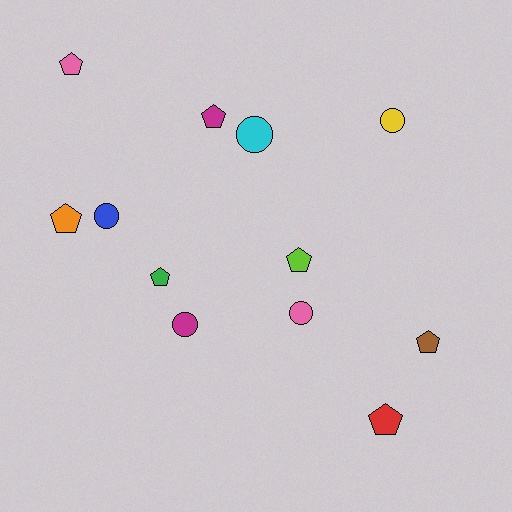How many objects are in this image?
There are 12 objects.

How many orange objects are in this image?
There is 1 orange object.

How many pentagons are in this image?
There are 7 pentagons.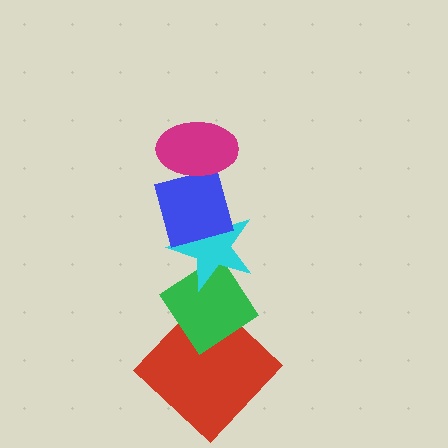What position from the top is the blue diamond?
The blue diamond is 2nd from the top.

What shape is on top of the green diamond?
The cyan star is on top of the green diamond.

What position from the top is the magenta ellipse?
The magenta ellipse is 1st from the top.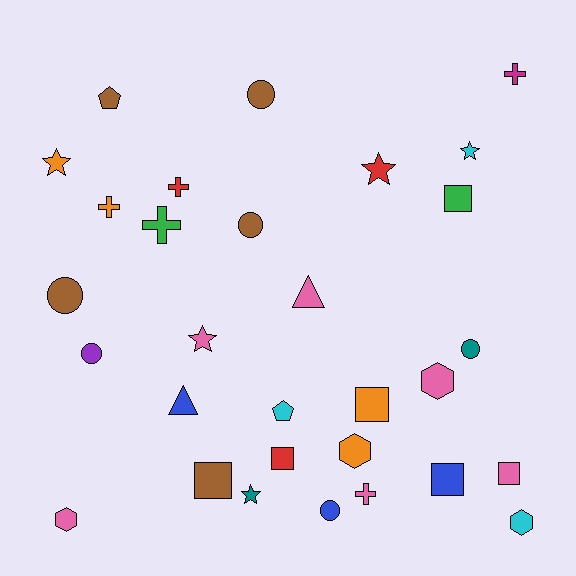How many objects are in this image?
There are 30 objects.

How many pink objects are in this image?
There are 6 pink objects.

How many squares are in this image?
There are 6 squares.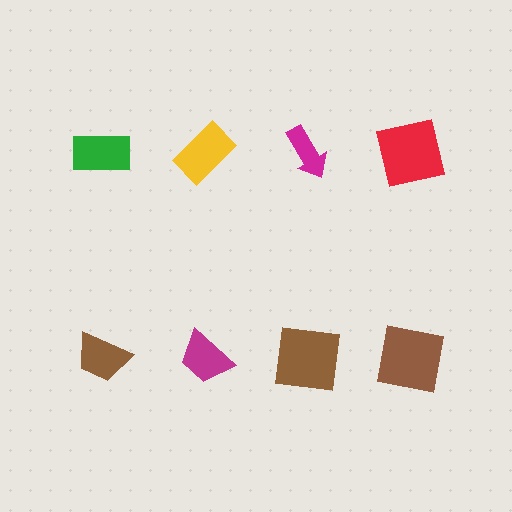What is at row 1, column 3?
A magenta arrow.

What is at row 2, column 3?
A brown square.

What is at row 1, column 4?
A red square.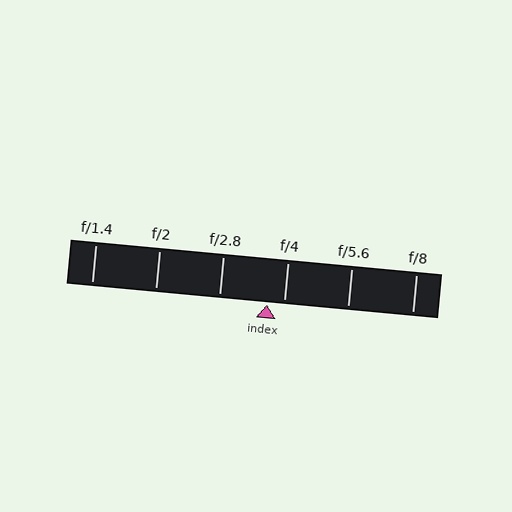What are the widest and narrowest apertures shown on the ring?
The widest aperture shown is f/1.4 and the narrowest is f/8.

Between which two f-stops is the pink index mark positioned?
The index mark is between f/2.8 and f/4.